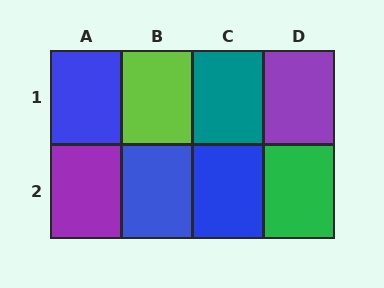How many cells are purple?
2 cells are purple.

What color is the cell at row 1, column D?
Purple.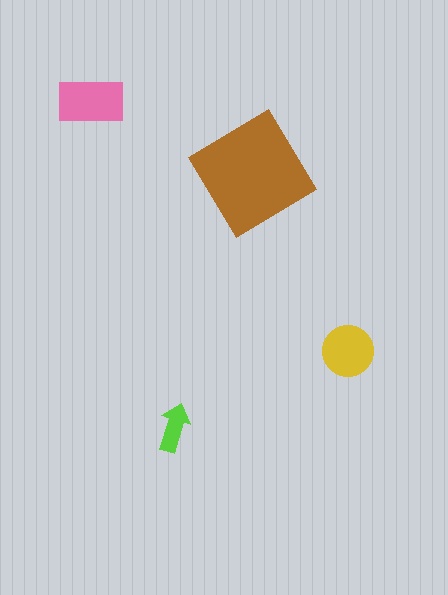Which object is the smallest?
The lime arrow.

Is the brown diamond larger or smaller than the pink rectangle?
Larger.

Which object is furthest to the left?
The pink rectangle is leftmost.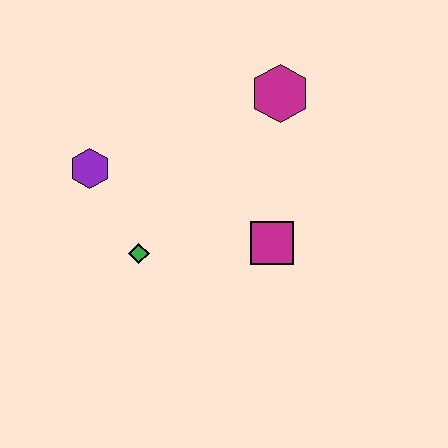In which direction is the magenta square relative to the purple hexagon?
The magenta square is to the right of the purple hexagon.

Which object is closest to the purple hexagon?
The green diamond is closest to the purple hexagon.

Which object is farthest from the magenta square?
The purple hexagon is farthest from the magenta square.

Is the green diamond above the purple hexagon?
No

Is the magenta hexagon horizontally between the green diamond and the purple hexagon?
No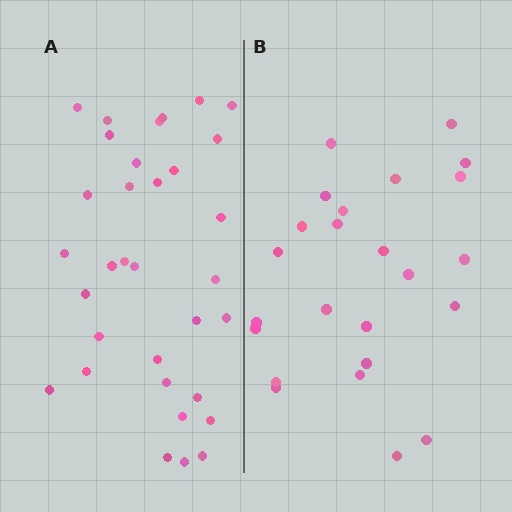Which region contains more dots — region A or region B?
Region A (the left region) has more dots.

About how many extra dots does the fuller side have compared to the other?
Region A has roughly 8 or so more dots than region B.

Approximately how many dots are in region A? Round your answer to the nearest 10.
About 30 dots. (The exact count is 33, which rounds to 30.)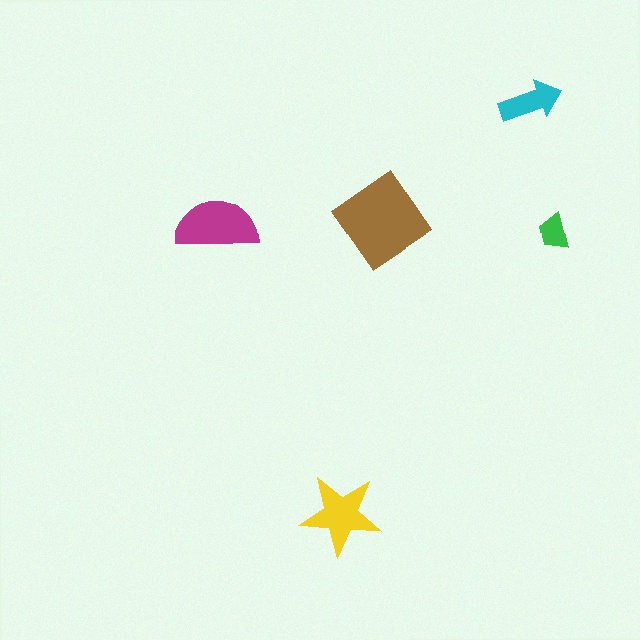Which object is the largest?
The brown diamond.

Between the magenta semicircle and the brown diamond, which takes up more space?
The brown diamond.